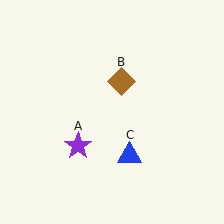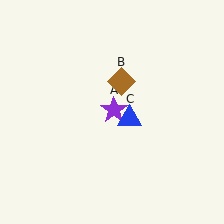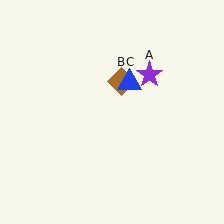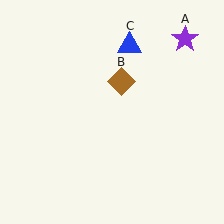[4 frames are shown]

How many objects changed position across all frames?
2 objects changed position: purple star (object A), blue triangle (object C).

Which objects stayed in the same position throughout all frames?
Brown diamond (object B) remained stationary.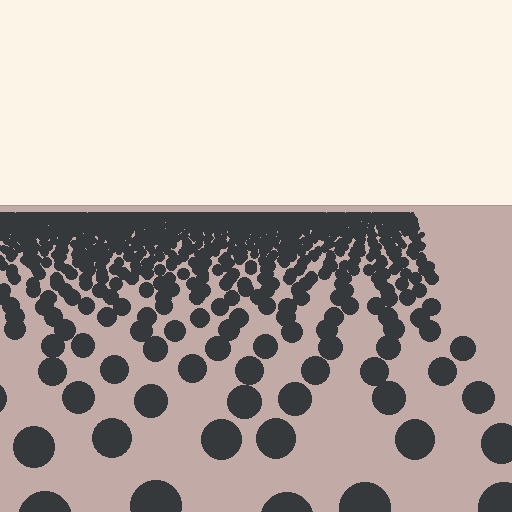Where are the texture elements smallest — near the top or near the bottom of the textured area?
Near the top.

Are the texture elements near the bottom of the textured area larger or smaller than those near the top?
Larger. Near the bottom, elements are closer to the viewer and appear at a bigger on-screen size.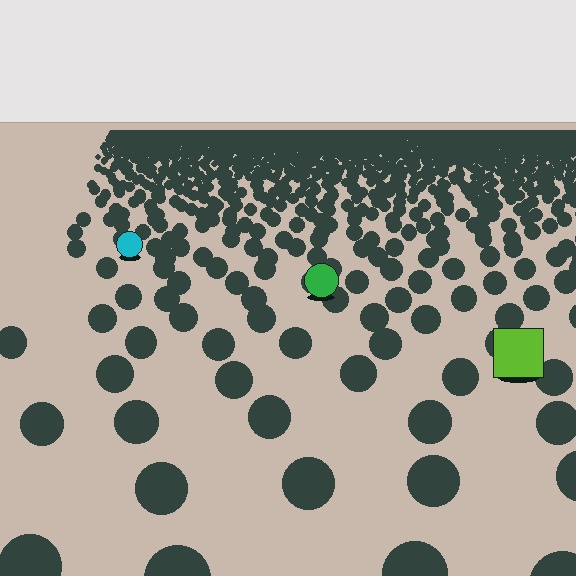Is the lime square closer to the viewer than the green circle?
Yes. The lime square is closer — you can tell from the texture gradient: the ground texture is coarser near it.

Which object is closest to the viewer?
The lime square is closest. The texture marks near it are larger and more spread out.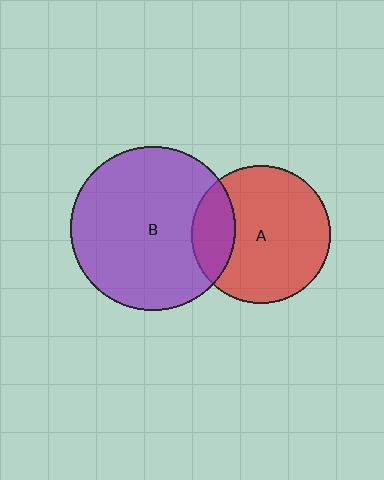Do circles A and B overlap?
Yes.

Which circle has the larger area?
Circle B (purple).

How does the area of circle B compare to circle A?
Approximately 1.4 times.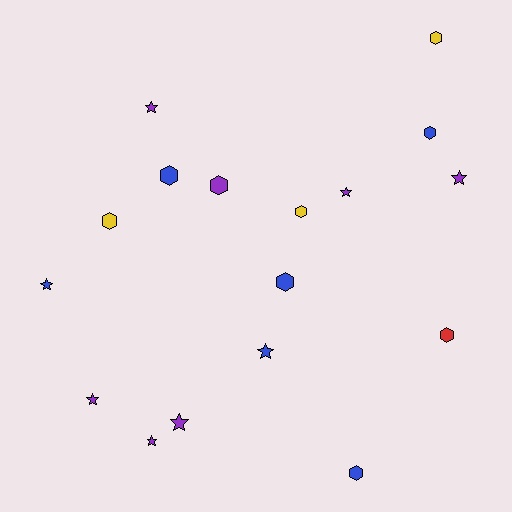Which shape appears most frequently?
Hexagon, with 9 objects.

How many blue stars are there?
There are 2 blue stars.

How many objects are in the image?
There are 17 objects.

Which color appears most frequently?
Purple, with 7 objects.